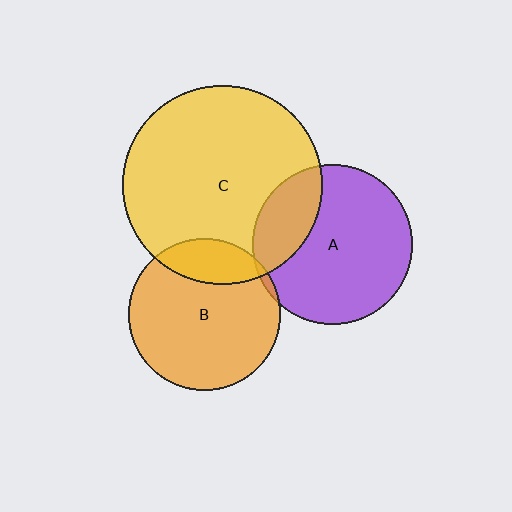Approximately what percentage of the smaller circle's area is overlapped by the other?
Approximately 20%.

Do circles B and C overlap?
Yes.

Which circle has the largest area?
Circle C (yellow).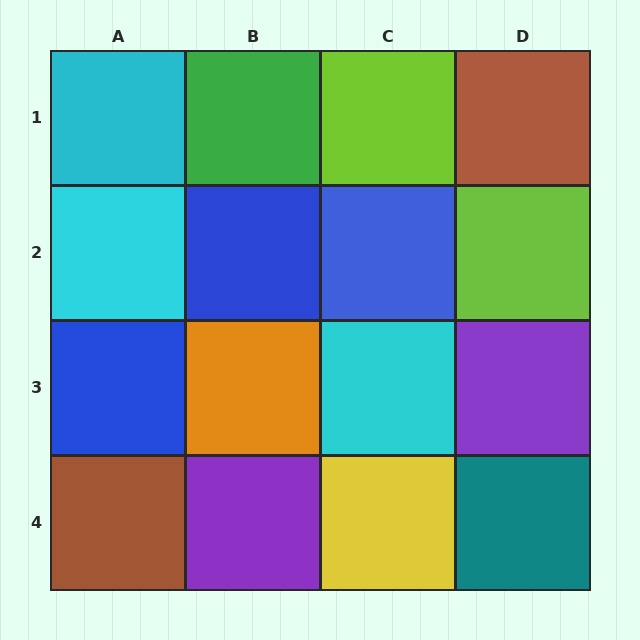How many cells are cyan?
3 cells are cyan.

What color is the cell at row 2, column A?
Cyan.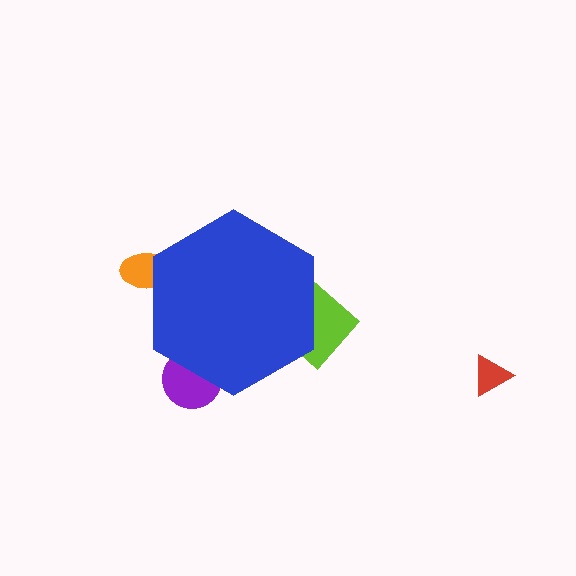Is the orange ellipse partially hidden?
Yes, the orange ellipse is partially hidden behind the blue hexagon.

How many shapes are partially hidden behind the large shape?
3 shapes are partially hidden.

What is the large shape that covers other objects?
A blue hexagon.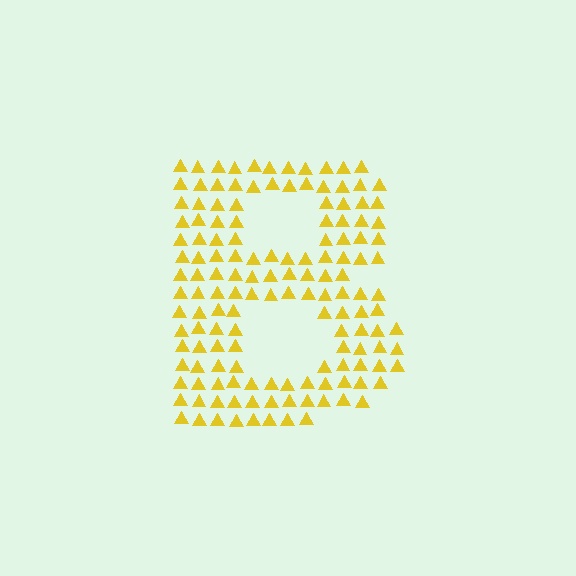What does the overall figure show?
The overall figure shows the letter B.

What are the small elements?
The small elements are triangles.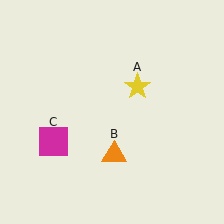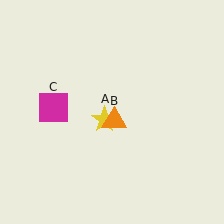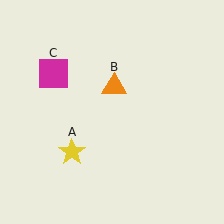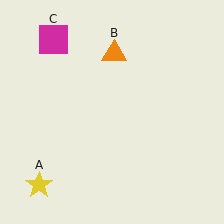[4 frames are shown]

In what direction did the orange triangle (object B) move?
The orange triangle (object B) moved up.